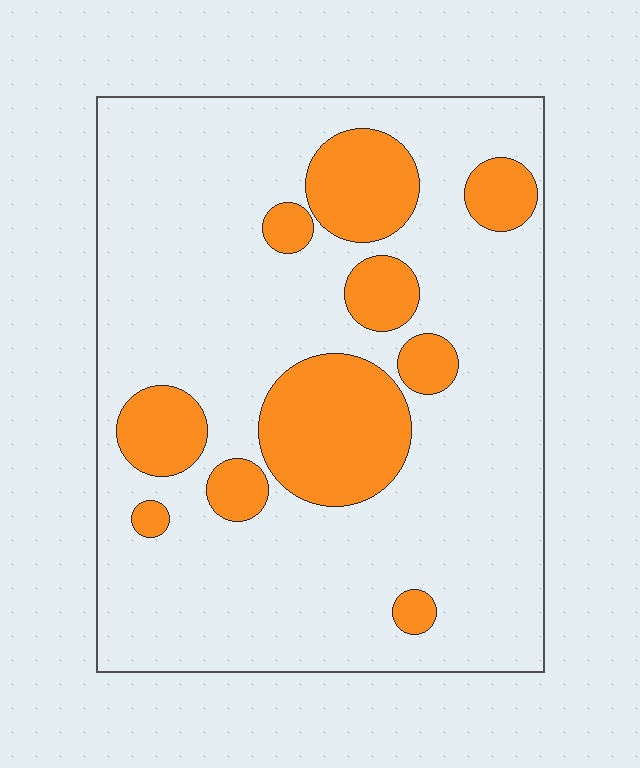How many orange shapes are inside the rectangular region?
10.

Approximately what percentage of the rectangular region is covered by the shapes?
Approximately 20%.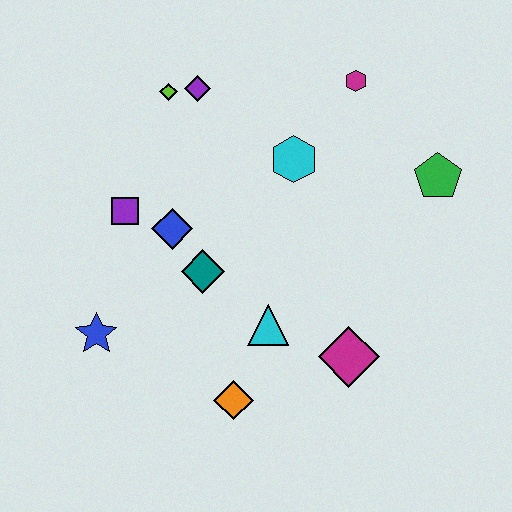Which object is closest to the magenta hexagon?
The cyan hexagon is closest to the magenta hexagon.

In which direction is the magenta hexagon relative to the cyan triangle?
The magenta hexagon is above the cyan triangle.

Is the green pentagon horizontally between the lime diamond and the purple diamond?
No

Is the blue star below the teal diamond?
Yes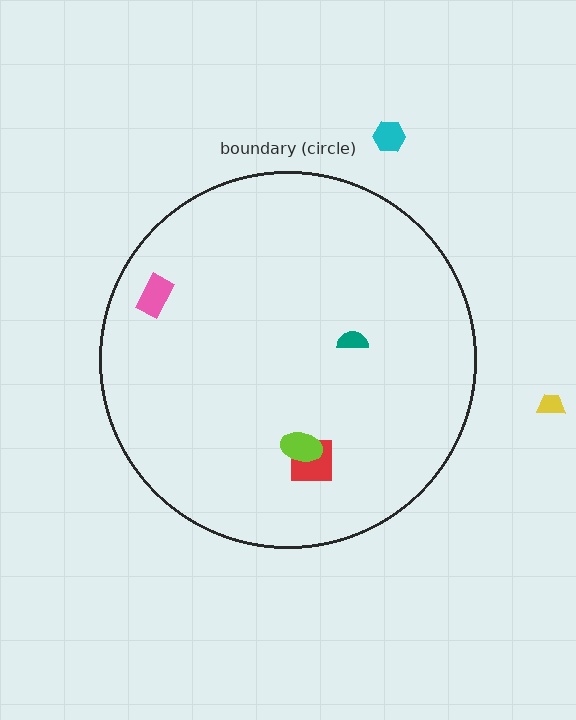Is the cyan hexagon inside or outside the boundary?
Outside.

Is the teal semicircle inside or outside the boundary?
Inside.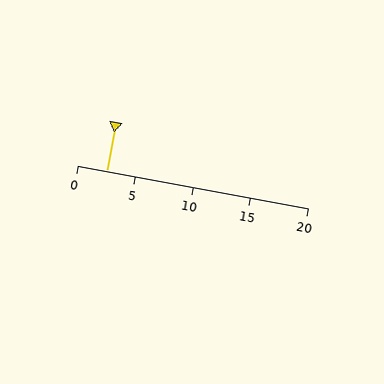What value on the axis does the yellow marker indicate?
The marker indicates approximately 2.5.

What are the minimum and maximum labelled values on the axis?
The axis runs from 0 to 20.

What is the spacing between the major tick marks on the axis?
The major ticks are spaced 5 apart.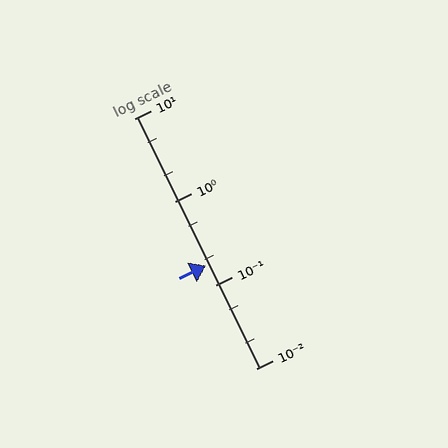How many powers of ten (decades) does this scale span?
The scale spans 3 decades, from 0.01 to 10.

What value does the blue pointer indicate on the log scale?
The pointer indicates approximately 0.17.